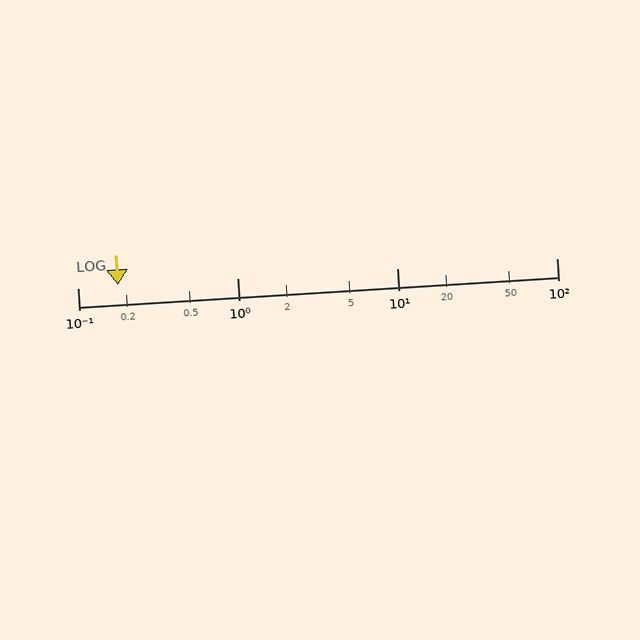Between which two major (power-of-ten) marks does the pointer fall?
The pointer is between 0.1 and 1.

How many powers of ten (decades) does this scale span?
The scale spans 3 decades, from 0.1 to 100.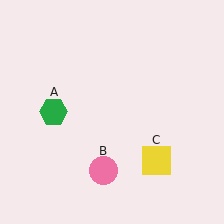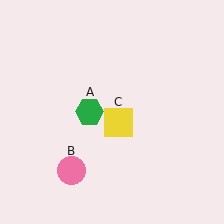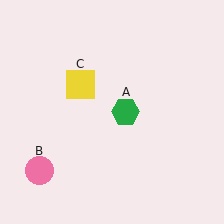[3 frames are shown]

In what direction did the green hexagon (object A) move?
The green hexagon (object A) moved right.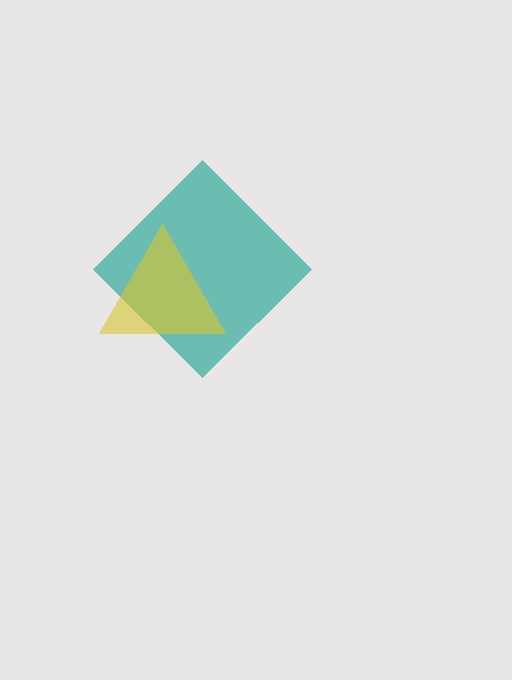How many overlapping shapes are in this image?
There are 2 overlapping shapes in the image.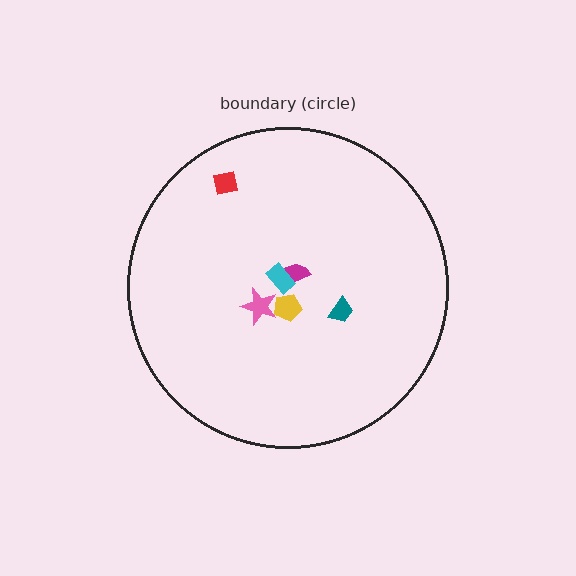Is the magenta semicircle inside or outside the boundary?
Inside.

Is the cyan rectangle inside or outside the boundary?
Inside.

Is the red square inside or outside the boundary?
Inside.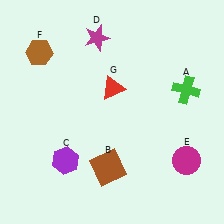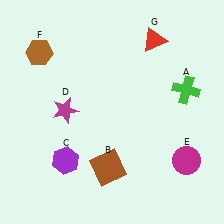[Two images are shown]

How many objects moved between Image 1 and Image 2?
2 objects moved between the two images.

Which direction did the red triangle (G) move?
The red triangle (G) moved up.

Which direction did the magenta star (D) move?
The magenta star (D) moved down.